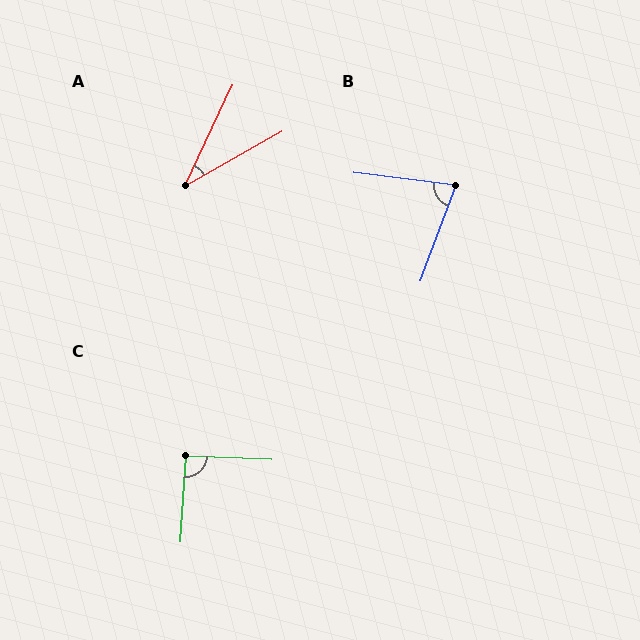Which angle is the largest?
C, at approximately 91 degrees.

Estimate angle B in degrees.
Approximately 77 degrees.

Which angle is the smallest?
A, at approximately 35 degrees.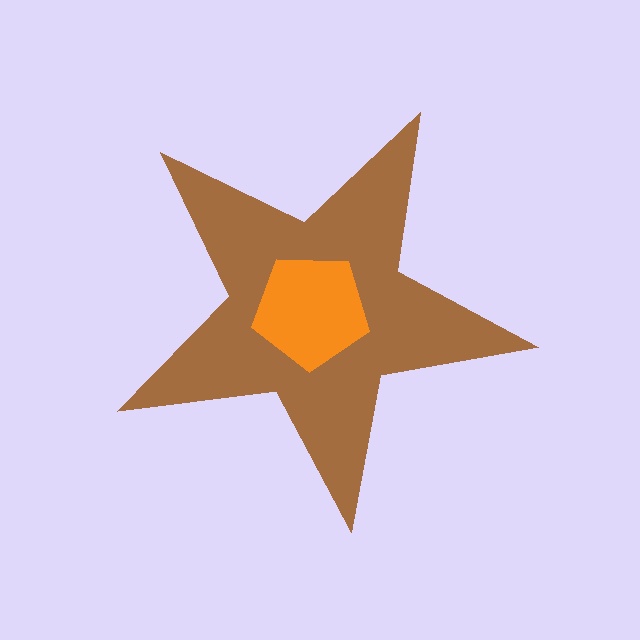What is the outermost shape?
The brown star.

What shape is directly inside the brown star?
The orange pentagon.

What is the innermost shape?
The orange pentagon.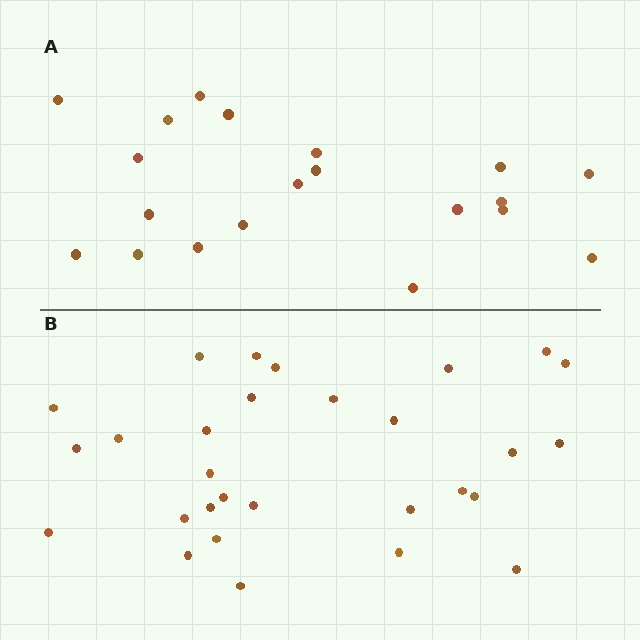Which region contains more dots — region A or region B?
Region B (the bottom region) has more dots.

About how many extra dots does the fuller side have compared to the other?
Region B has roughly 8 or so more dots than region A.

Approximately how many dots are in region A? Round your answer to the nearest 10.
About 20 dots.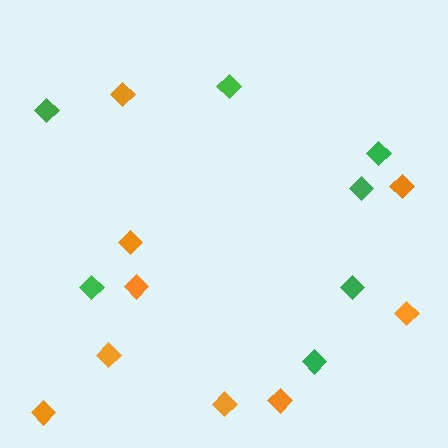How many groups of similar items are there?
There are 2 groups: one group of green diamonds (7) and one group of orange diamonds (9).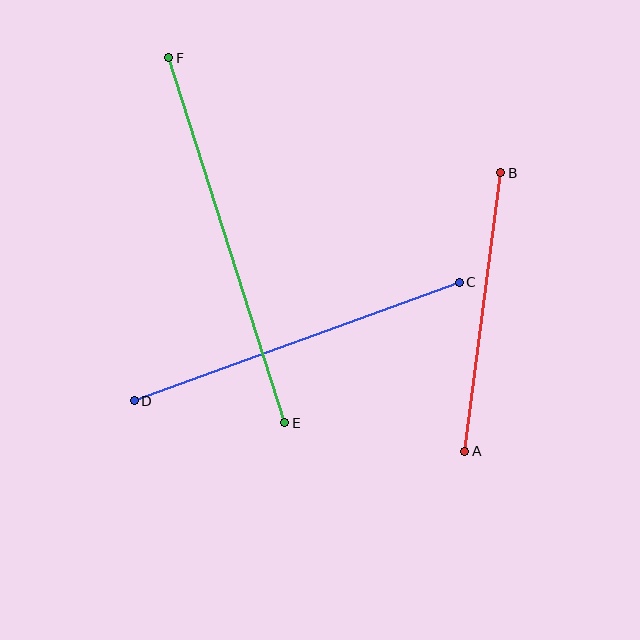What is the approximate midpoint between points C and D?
The midpoint is at approximately (297, 341) pixels.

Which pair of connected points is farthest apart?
Points E and F are farthest apart.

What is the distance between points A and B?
The distance is approximately 281 pixels.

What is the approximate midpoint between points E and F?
The midpoint is at approximately (227, 240) pixels.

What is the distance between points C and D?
The distance is approximately 346 pixels.